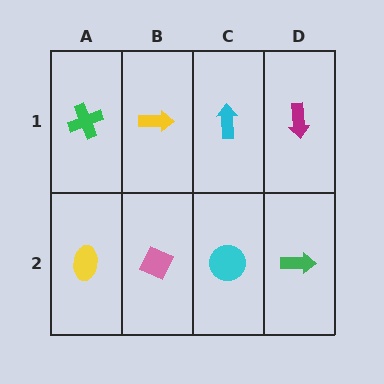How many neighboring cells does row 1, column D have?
2.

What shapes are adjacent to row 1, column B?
A pink diamond (row 2, column B), a green cross (row 1, column A), a cyan arrow (row 1, column C).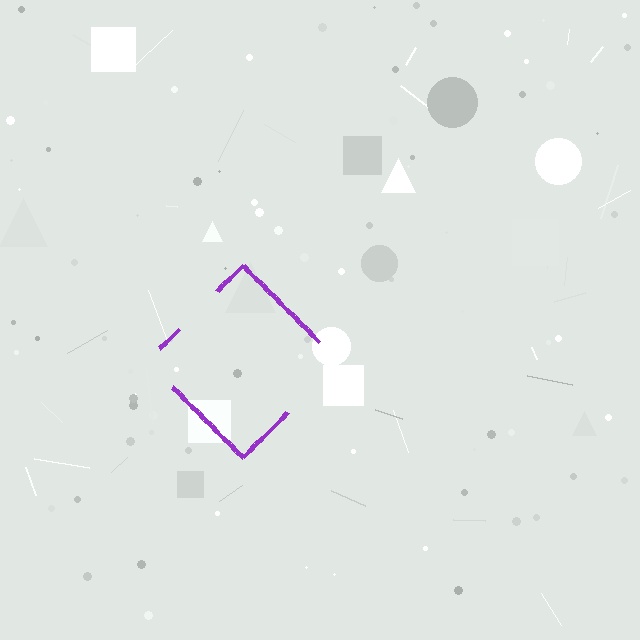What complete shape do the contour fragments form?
The contour fragments form a diamond.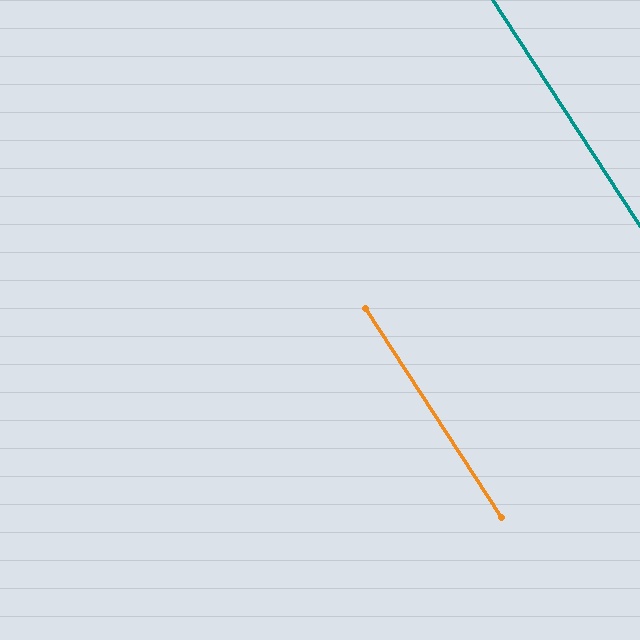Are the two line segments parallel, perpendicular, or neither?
Parallel — their directions differ by only 0.0°.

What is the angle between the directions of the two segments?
Approximately 0 degrees.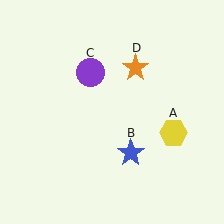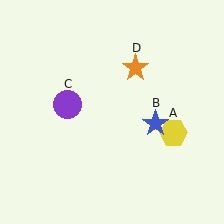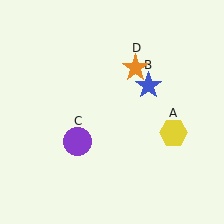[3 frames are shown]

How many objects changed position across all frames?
2 objects changed position: blue star (object B), purple circle (object C).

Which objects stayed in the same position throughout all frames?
Yellow hexagon (object A) and orange star (object D) remained stationary.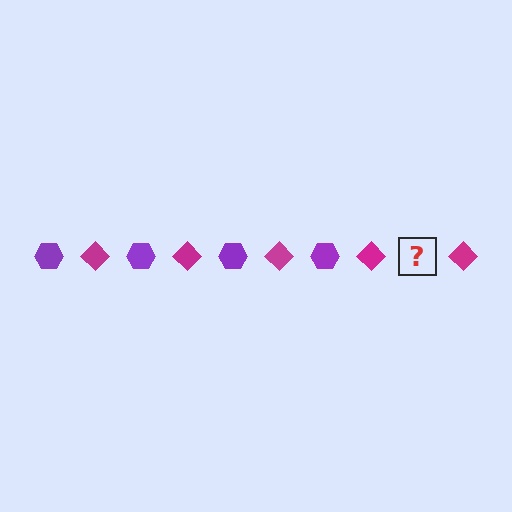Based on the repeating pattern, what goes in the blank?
The blank should be a purple hexagon.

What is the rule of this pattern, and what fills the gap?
The rule is that the pattern alternates between purple hexagon and magenta diamond. The gap should be filled with a purple hexagon.